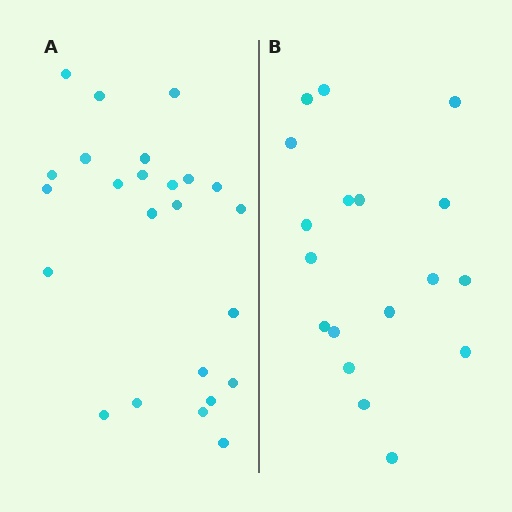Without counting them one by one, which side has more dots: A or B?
Region A (the left region) has more dots.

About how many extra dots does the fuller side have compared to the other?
Region A has about 6 more dots than region B.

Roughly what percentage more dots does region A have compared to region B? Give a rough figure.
About 35% more.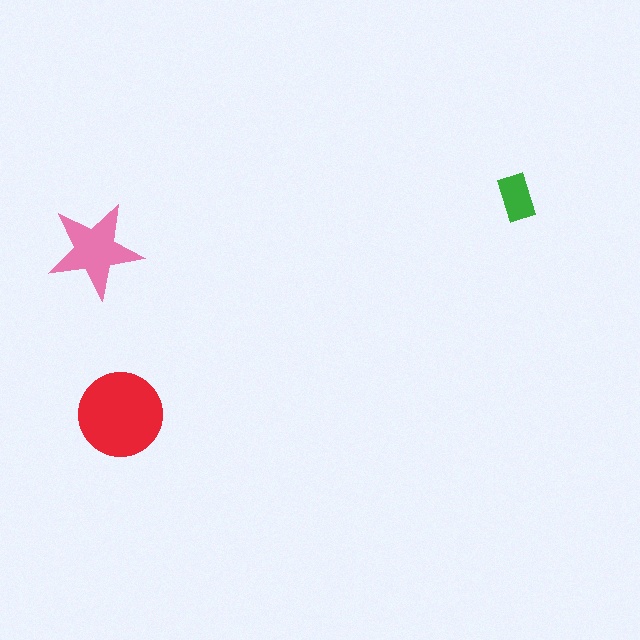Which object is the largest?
The red circle.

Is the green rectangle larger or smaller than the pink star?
Smaller.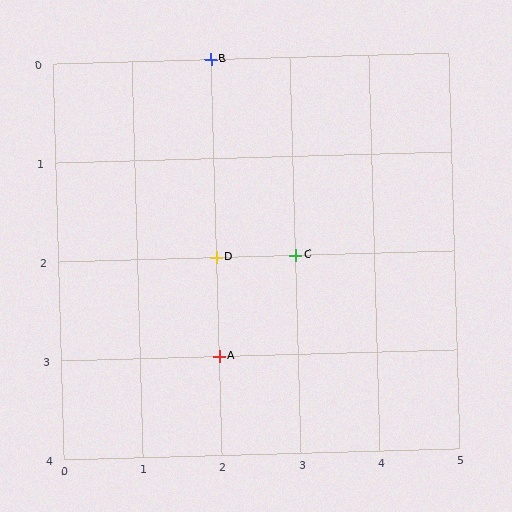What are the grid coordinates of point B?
Point B is at grid coordinates (2, 0).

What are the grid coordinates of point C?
Point C is at grid coordinates (3, 2).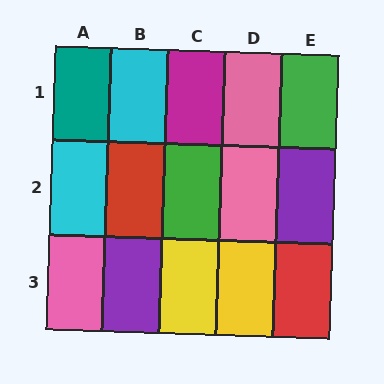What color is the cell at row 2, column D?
Pink.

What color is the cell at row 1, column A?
Teal.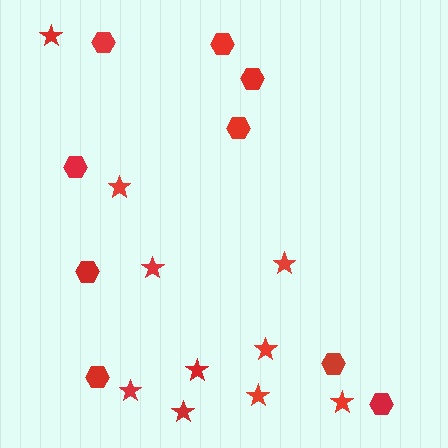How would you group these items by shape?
There are 2 groups: one group of hexagons (9) and one group of stars (10).